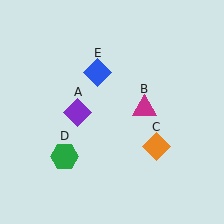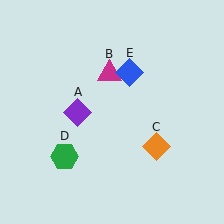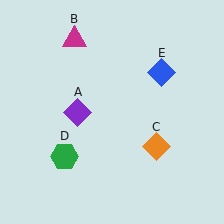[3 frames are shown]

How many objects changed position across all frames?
2 objects changed position: magenta triangle (object B), blue diamond (object E).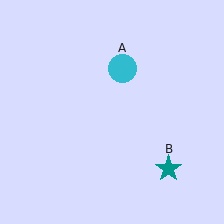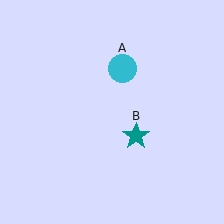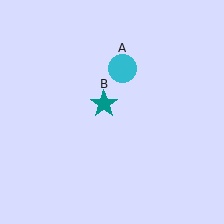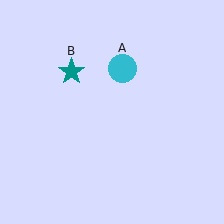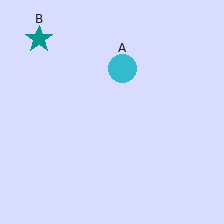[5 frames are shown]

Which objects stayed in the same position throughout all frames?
Cyan circle (object A) remained stationary.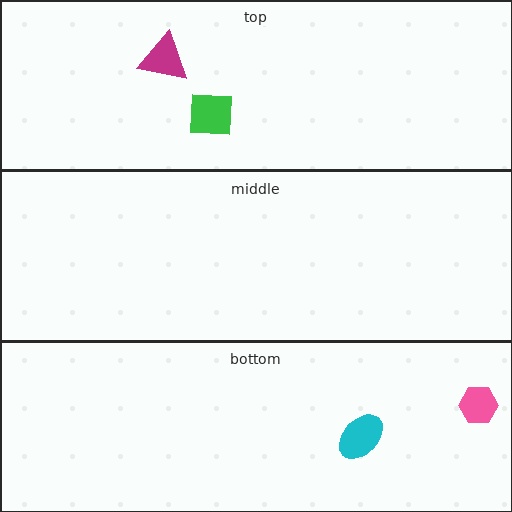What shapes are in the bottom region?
The pink hexagon, the cyan ellipse.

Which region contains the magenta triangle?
The top region.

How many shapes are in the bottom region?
2.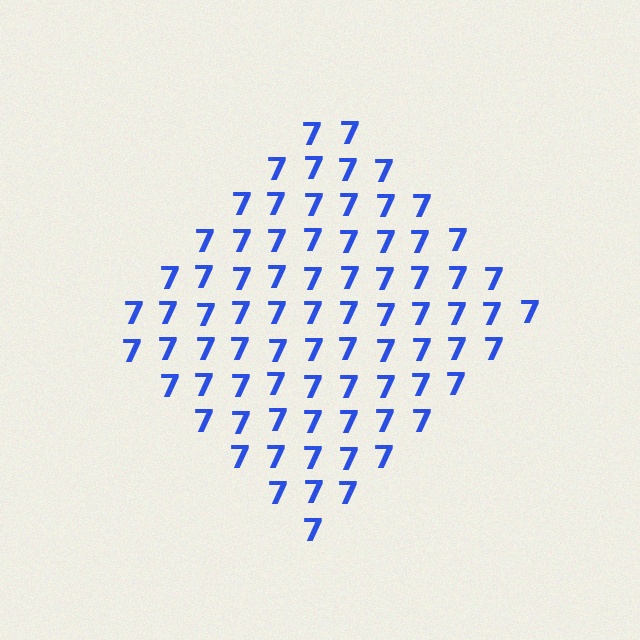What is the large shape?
The large shape is a diamond.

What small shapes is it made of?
It is made of small digit 7's.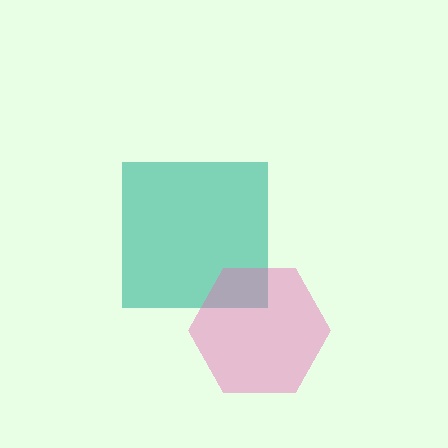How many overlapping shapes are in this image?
There are 2 overlapping shapes in the image.